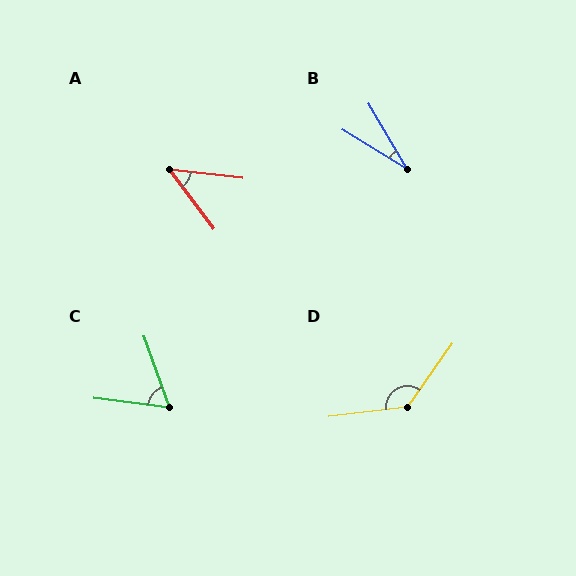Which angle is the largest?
D, at approximately 133 degrees.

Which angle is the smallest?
B, at approximately 29 degrees.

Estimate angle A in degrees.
Approximately 47 degrees.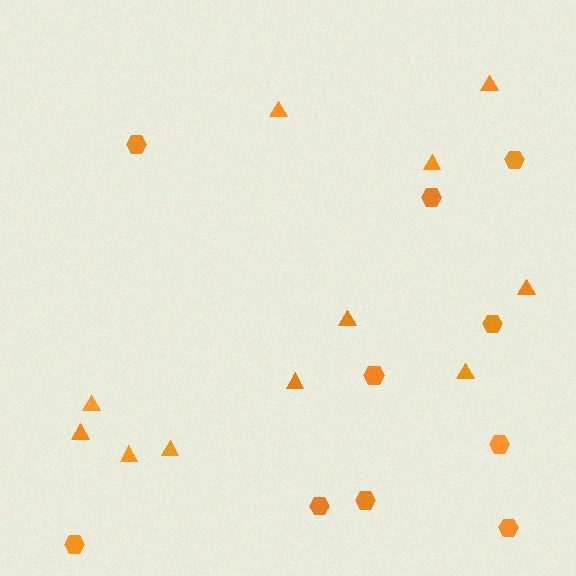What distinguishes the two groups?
There are 2 groups: one group of triangles (11) and one group of hexagons (10).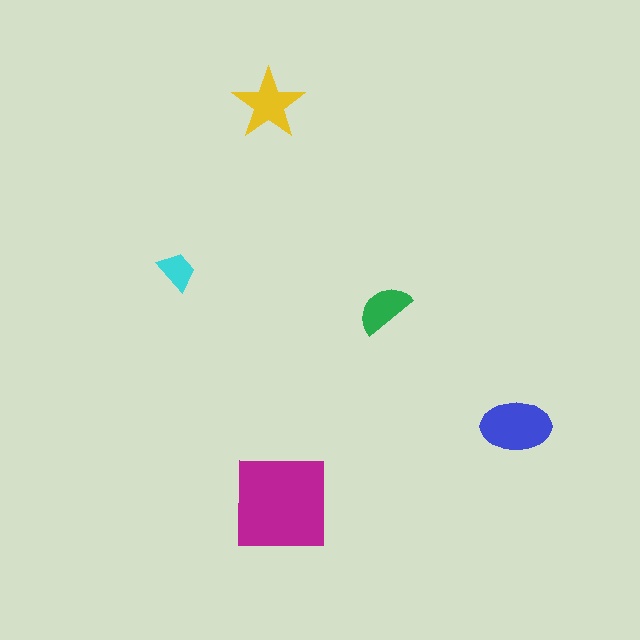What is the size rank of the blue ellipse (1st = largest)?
2nd.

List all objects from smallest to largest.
The cyan trapezoid, the green semicircle, the yellow star, the blue ellipse, the magenta square.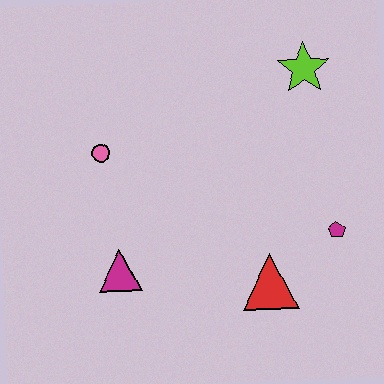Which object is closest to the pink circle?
The magenta triangle is closest to the pink circle.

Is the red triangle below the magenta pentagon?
Yes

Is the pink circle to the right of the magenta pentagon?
No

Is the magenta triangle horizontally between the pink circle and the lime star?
Yes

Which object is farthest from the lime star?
The magenta triangle is farthest from the lime star.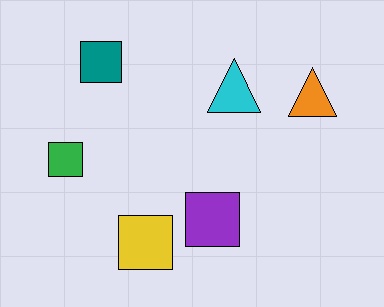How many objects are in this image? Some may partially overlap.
There are 6 objects.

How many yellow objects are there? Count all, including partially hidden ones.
There is 1 yellow object.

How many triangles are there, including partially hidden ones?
There are 2 triangles.